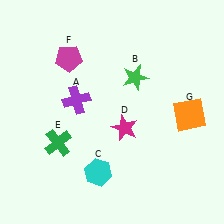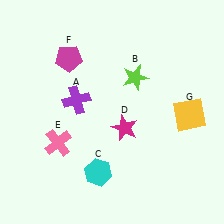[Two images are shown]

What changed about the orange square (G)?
In Image 1, G is orange. In Image 2, it changed to yellow.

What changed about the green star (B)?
In Image 1, B is green. In Image 2, it changed to lime.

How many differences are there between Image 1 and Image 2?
There are 3 differences between the two images.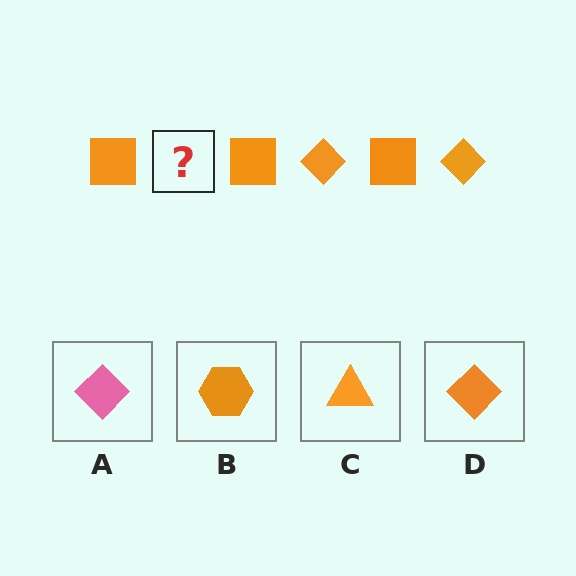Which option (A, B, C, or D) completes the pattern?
D.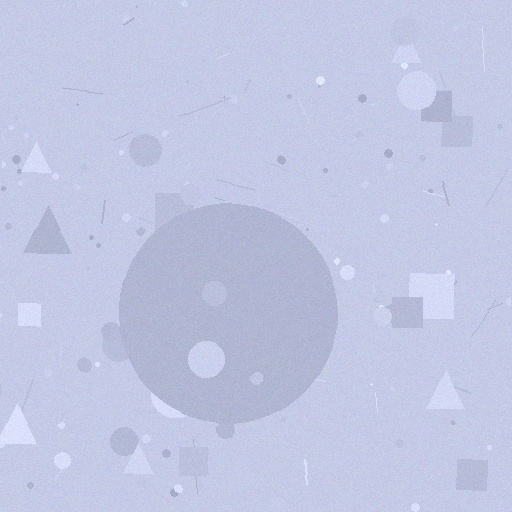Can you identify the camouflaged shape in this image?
The camouflaged shape is a circle.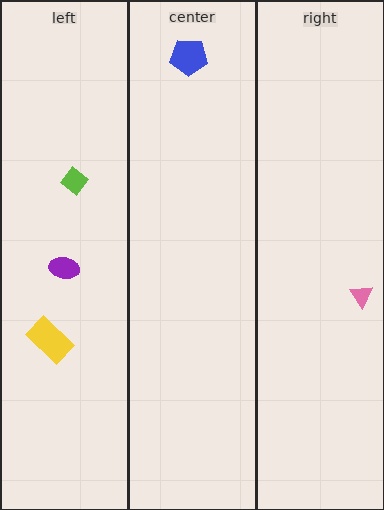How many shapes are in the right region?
1.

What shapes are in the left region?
The yellow rectangle, the lime diamond, the purple ellipse.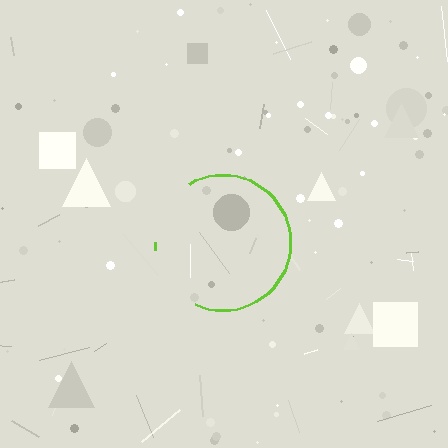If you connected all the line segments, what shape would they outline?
They would outline a circle.